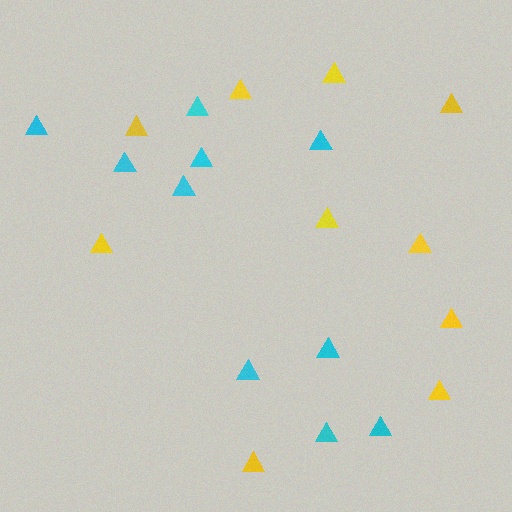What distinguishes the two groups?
There are 2 groups: one group of yellow triangles (10) and one group of cyan triangles (10).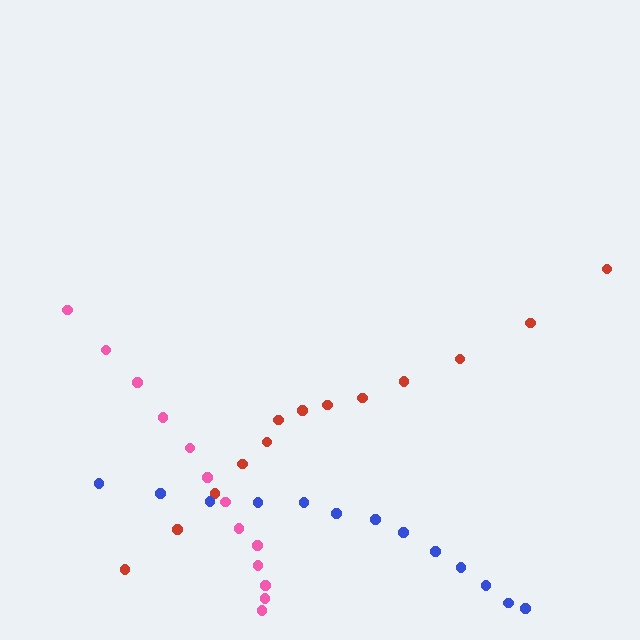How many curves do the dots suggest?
There are 3 distinct paths.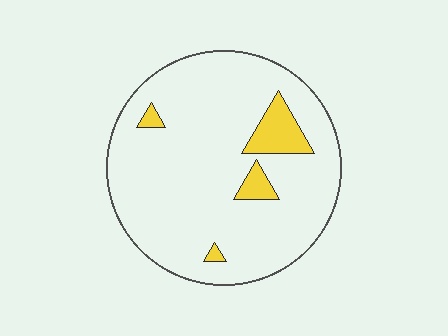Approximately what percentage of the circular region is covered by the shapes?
Approximately 10%.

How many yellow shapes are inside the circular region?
4.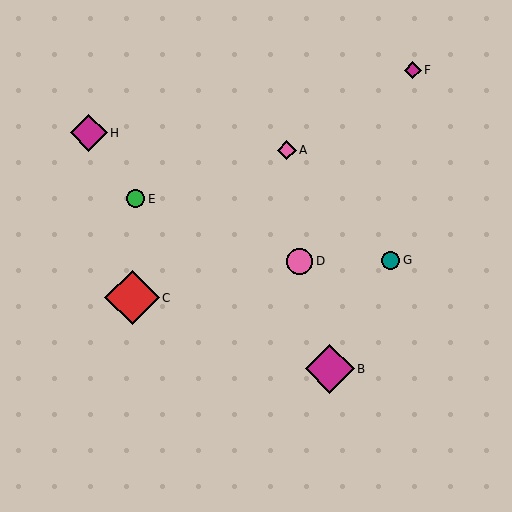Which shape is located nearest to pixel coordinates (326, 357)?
The magenta diamond (labeled B) at (330, 369) is nearest to that location.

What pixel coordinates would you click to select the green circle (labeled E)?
Click at (136, 199) to select the green circle E.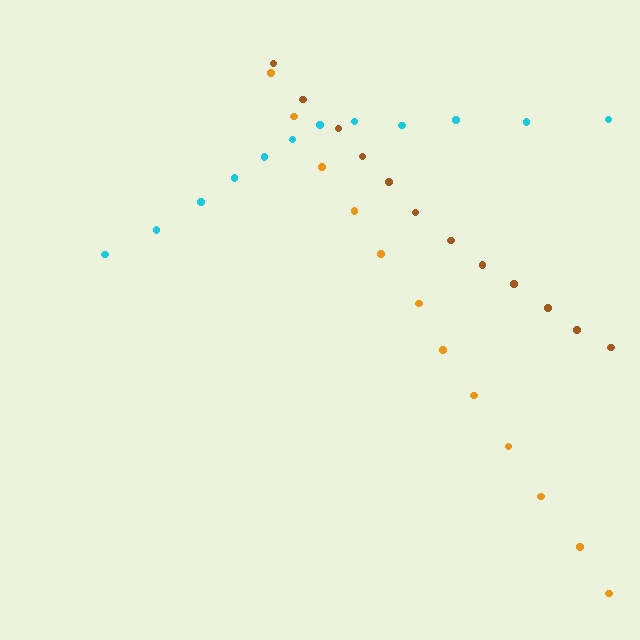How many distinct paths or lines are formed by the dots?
There are 3 distinct paths.